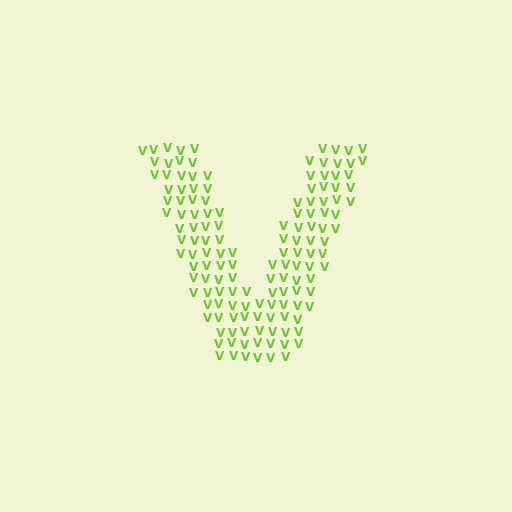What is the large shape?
The large shape is the letter V.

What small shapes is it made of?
It is made of small letter V's.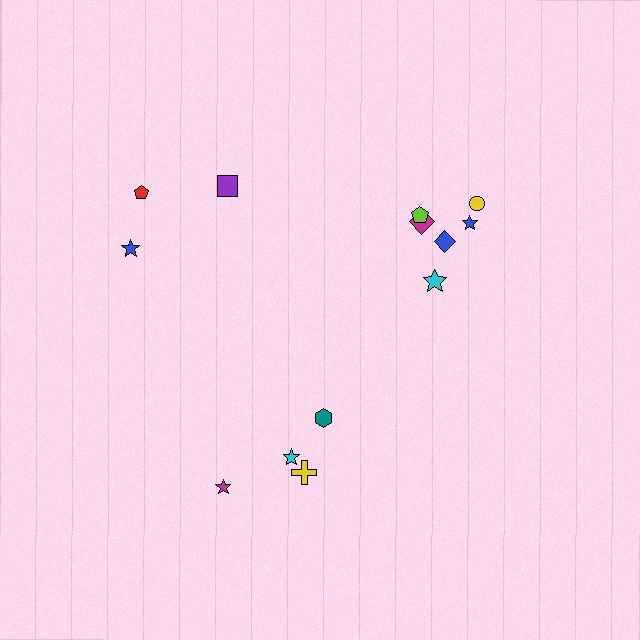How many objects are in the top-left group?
There are 3 objects.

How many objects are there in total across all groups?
There are 13 objects.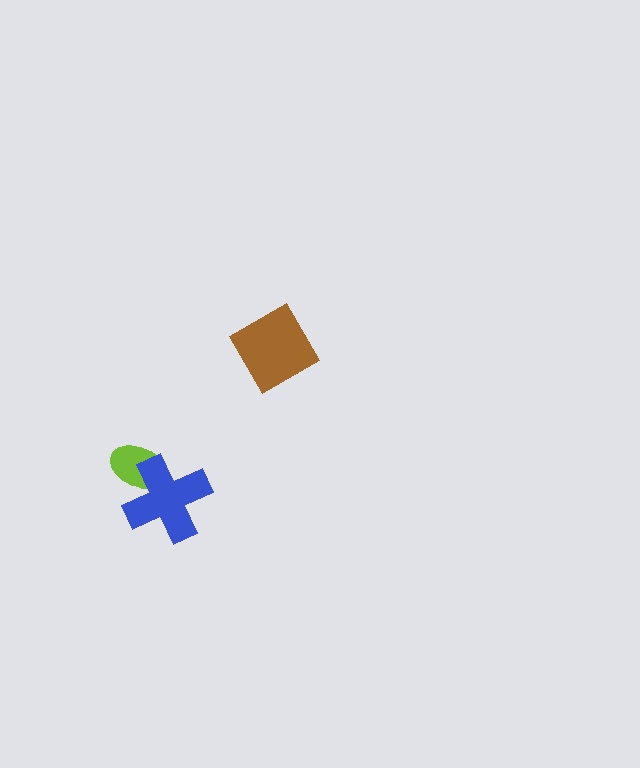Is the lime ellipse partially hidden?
Yes, it is partially covered by another shape.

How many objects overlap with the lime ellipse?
1 object overlaps with the lime ellipse.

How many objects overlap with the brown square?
0 objects overlap with the brown square.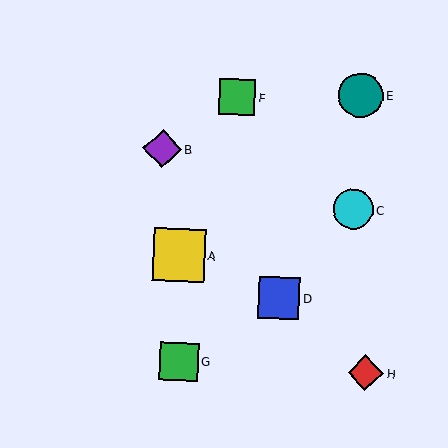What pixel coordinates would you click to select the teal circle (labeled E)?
Click at (360, 95) to select the teal circle E.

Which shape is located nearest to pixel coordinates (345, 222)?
The cyan circle (labeled C) at (353, 209) is nearest to that location.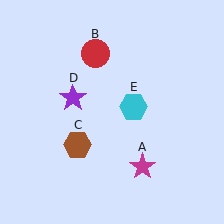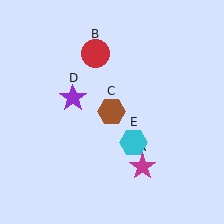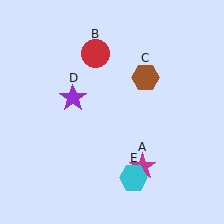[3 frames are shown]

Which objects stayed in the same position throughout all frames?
Magenta star (object A) and red circle (object B) and purple star (object D) remained stationary.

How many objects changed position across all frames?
2 objects changed position: brown hexagon (object C), cyan hexagon (object E).